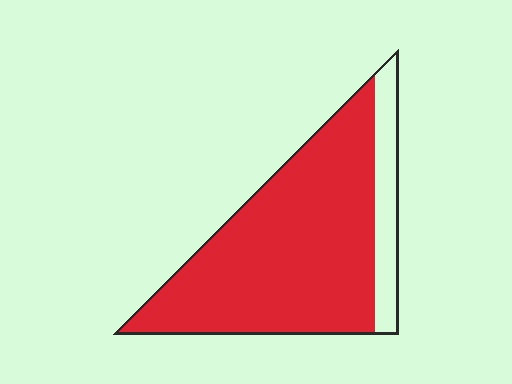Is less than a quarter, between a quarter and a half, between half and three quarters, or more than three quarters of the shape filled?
More than three quarters.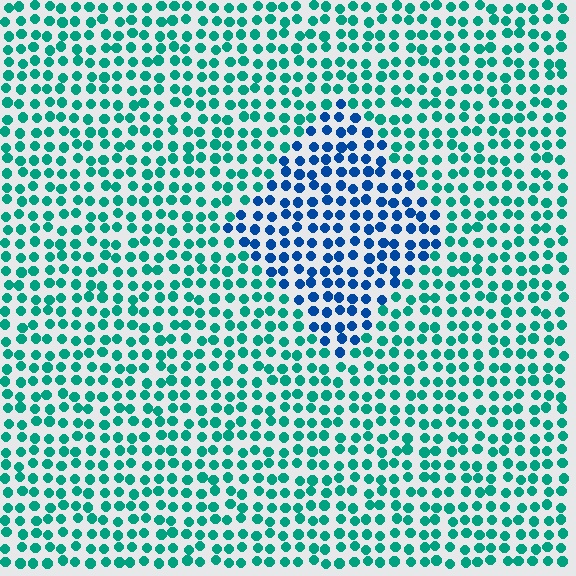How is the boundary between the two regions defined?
The boundary is defined purely by a slight shift in hue (about 46 degrees). Spacing, size, and orientation are identical on both sides.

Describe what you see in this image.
The image is filled with small teal elements in a uniform arrangement. A diamond-shaped region is visible where the elements are tinted to a slightly different hue, forming a subtle color boundary.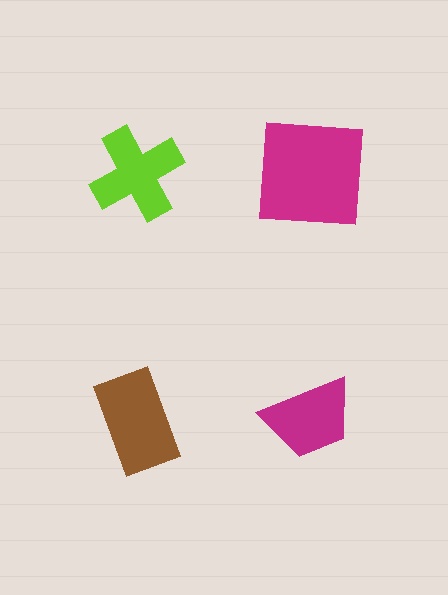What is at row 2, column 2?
A magenta trapezoid.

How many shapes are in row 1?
2 shapes.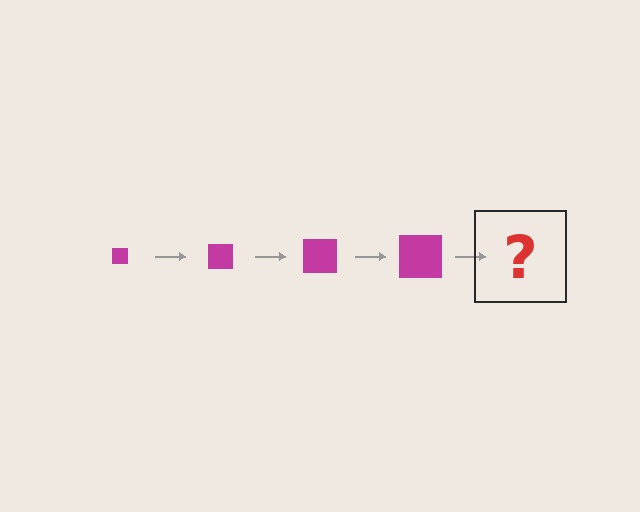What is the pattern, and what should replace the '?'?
The pattern is that the square gets progressively larger each step. The '?' should be a magenta square, larger than the previous one.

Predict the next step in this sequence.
The next step is a magenta square, larger than the previous one.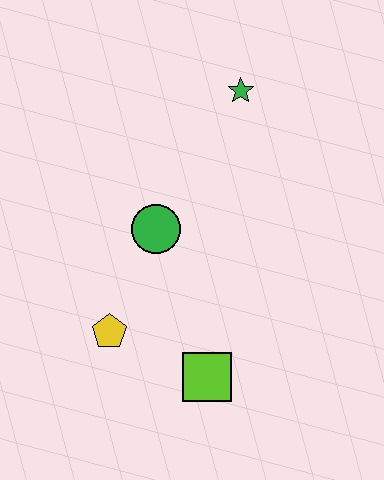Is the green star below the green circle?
No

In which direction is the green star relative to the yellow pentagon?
The green star is above the yellow pentagon.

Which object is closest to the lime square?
The yellow pentagon is closest to the lime square.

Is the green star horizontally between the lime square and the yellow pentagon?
No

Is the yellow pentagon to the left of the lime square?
Yes